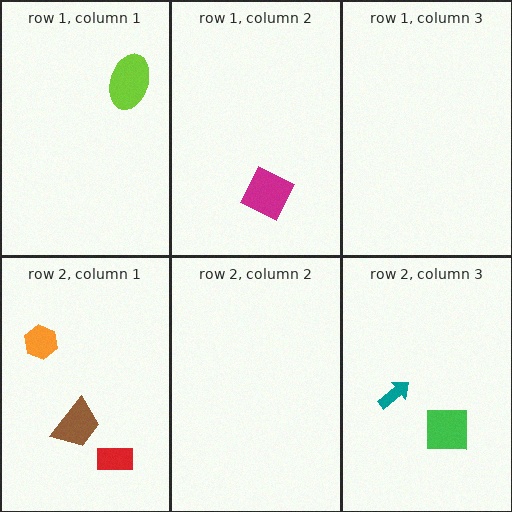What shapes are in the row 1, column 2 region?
The magenta diamond.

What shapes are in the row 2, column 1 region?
The orange hexagon, the brown trapezoid, the red rectangle.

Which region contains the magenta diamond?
The row 1, column 2 region.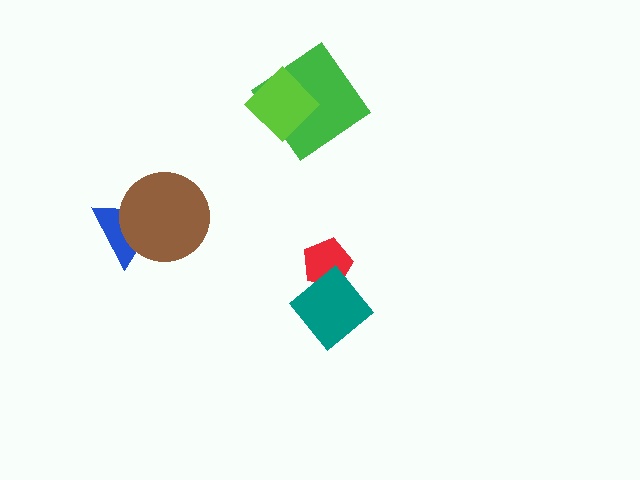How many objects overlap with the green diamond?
1 object overlaps with the green diamond.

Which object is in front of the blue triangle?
The brown circle is in front of the blue triangle.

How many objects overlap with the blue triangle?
1 object overlaps with the blue triangle.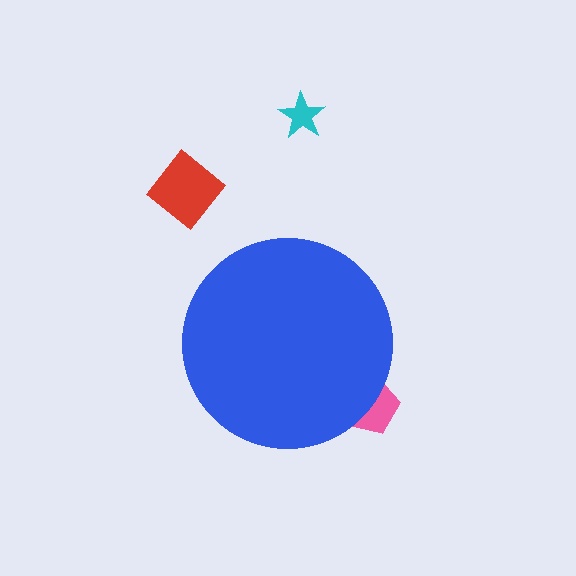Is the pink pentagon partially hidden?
Yes, the pink pentagon is partially hidden behind the blue circle.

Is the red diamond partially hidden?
No, the red diamond is fully visible.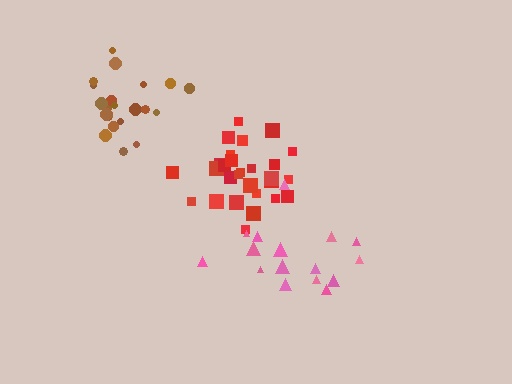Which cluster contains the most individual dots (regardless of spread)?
Red (28).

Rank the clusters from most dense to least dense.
red, brown, pink.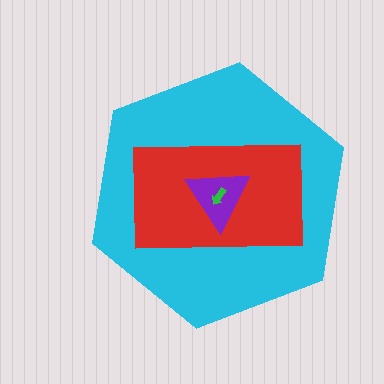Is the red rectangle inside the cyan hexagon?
Yes.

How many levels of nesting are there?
4.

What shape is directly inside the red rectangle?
The purple triangle.